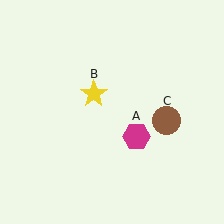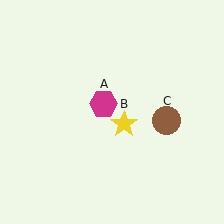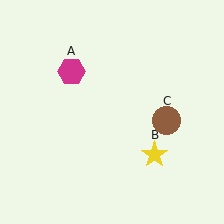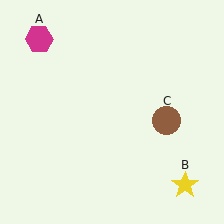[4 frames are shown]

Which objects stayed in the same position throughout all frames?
Brown circle (object C) remained stationary.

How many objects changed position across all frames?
2 objects changed position: magenta hexagon (object A), yellow star (object B).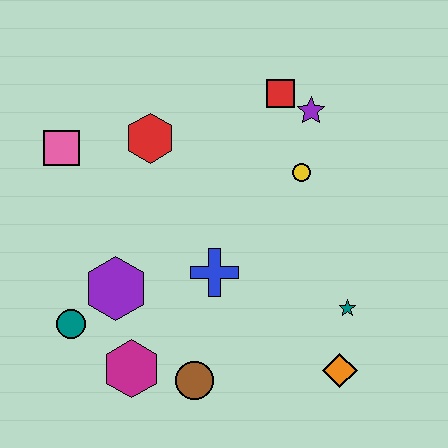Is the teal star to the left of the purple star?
No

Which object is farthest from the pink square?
The orange diamond is farthest from the pink square.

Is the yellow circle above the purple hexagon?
Yes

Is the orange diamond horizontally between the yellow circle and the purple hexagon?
No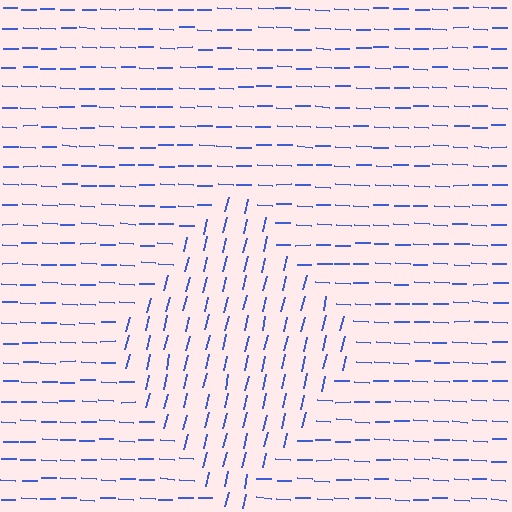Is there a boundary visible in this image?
Yes, there is a texture boundary formed by a change in line orientation.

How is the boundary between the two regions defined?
The boundary is defined purely by a change in line orientation (approximately 78 degrees difference). All lines are the same color and thickness.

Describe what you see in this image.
The image is filled with small blue line segments. A diamond region in the image has lines oriented differently from the surrounding lines, creating a visible texture boundary.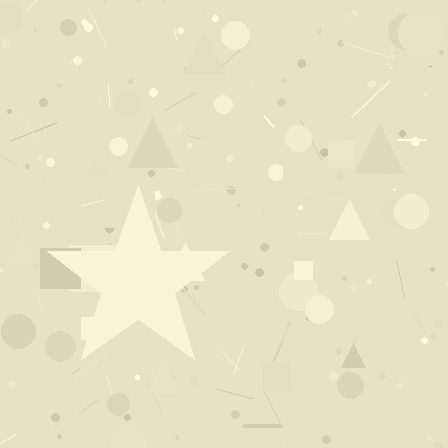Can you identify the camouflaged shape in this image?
The camouflaged shape is a star.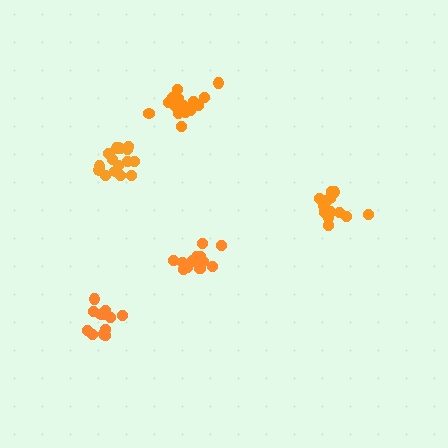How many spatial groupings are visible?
There are 5 spatial groupings.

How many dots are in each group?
Group 1: 14 dots, Group 2: 12 dots, Group 3: 14 dots, Group 4: 17 dots, Group 5: 16 dots (73 total).